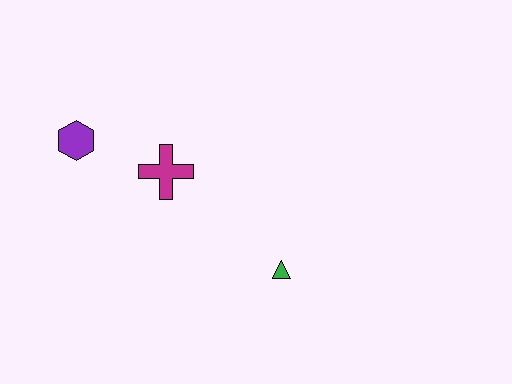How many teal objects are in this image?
There are no teal objects.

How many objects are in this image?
There are 3 objects.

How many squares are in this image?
There are no squares.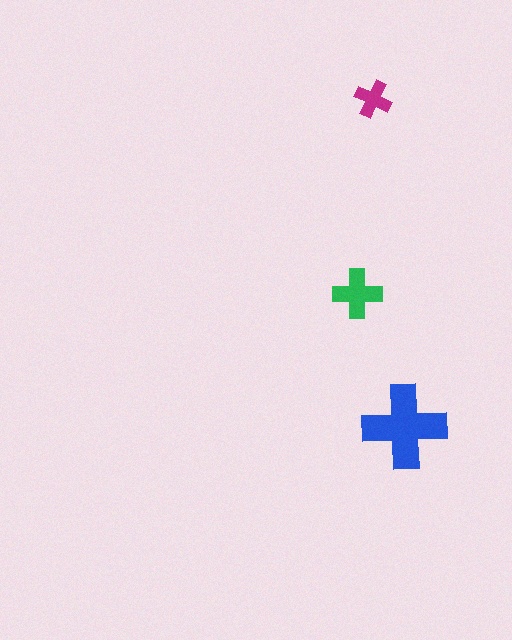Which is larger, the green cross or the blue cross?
The blue one.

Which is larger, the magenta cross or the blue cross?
The blue one.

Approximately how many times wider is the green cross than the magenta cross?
About 1.5 times wider.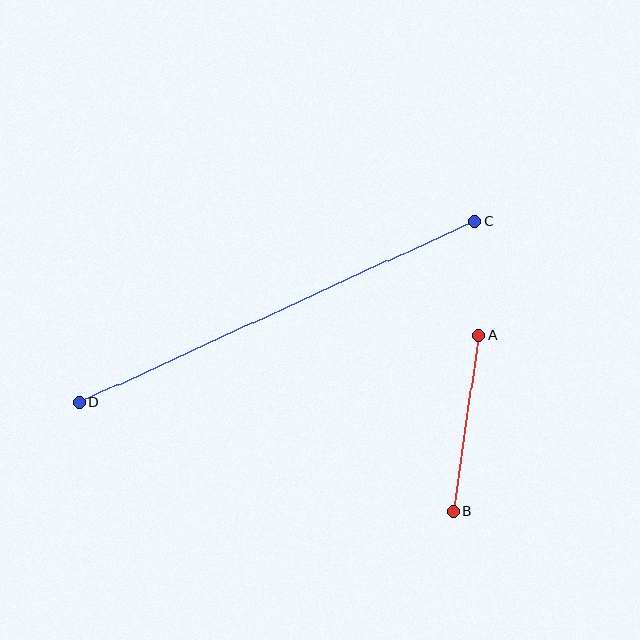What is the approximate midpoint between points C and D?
The midpoint is at approximately (277, 312) pixels.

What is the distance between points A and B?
The distance is approximately 178 pixels.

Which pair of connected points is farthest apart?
Points C and D are farthest apart.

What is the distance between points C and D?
The distance is approximately 435 pixels.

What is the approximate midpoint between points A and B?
The midpoint is at approximately (466, 423) pixels.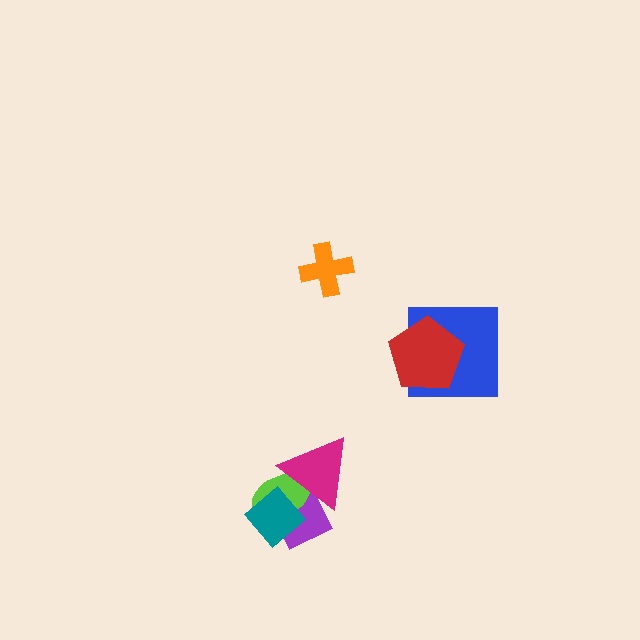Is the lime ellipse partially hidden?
Yes, it is partially covered by another shape.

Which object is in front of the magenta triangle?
The teal diamond is in front of the magenta triangle.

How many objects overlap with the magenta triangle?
3 objects overlap with the magenta triangle.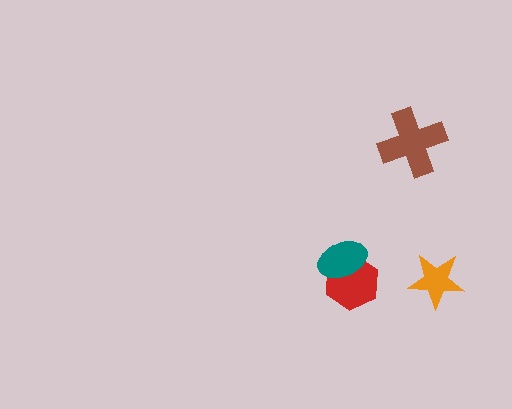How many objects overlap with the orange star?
0 objects overlap with the orange star.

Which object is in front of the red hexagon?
The teal ellipse is in front of the red hexagon.